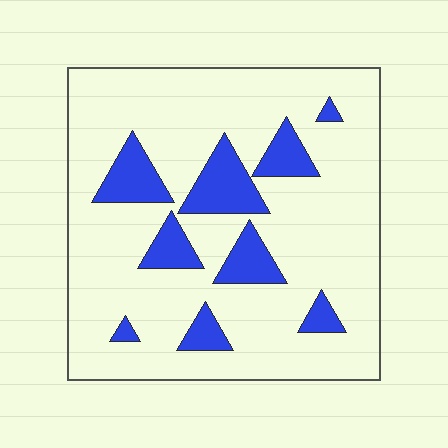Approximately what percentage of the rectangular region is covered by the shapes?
Approximately 15%.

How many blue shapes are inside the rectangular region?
9.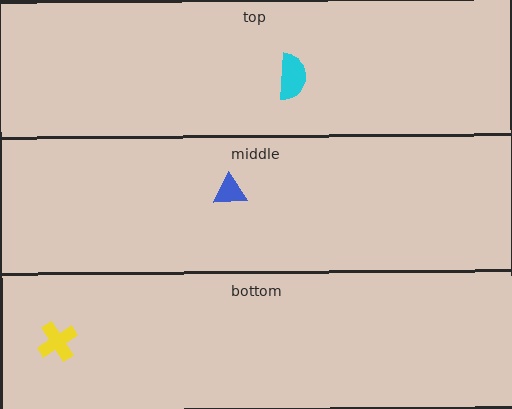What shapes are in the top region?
The cyan semicircle.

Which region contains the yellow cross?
The bottom region.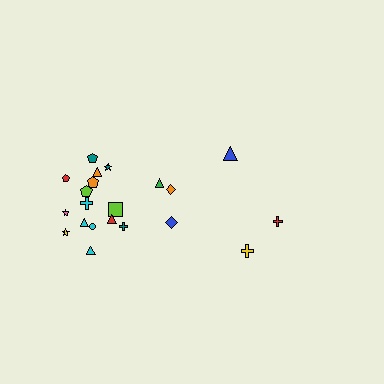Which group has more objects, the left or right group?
The left group.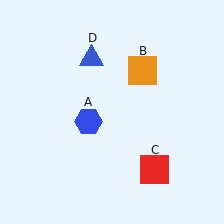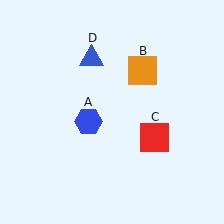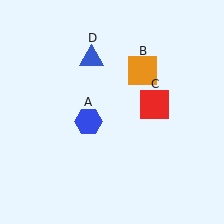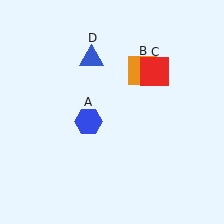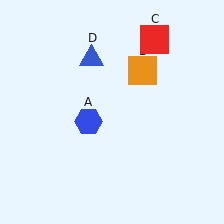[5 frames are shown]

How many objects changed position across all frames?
1 object changed position: red square (object C).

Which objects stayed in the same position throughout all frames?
Blue hexagon (object A) and orange square (object B) and blue triangle (object D) remained stationary.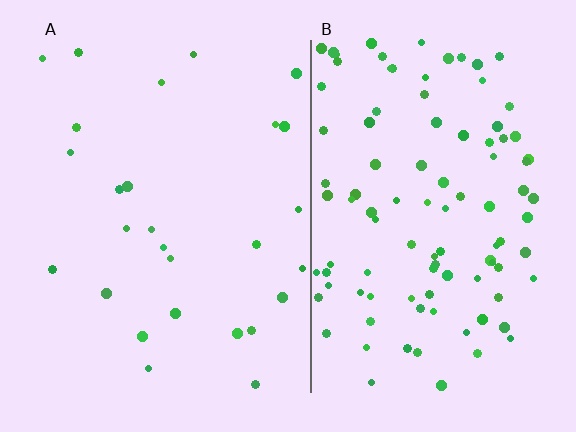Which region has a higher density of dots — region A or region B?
B (the right).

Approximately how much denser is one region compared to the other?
Approximately 3.9× — region B over region A.